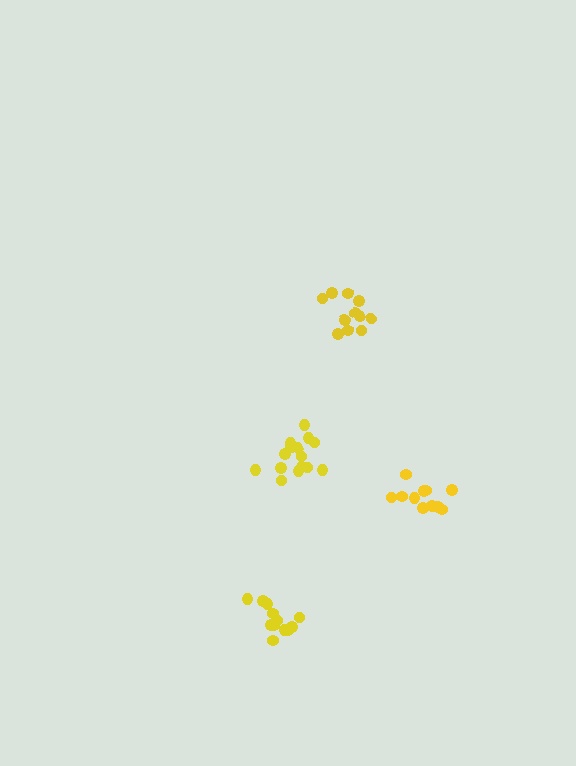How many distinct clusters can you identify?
There are 4 distinct clusters.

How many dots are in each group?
Group 1: 11 dots, Group 2: 12 dots, Group 3: 15 dots, Group 4: 11 dots (49 total).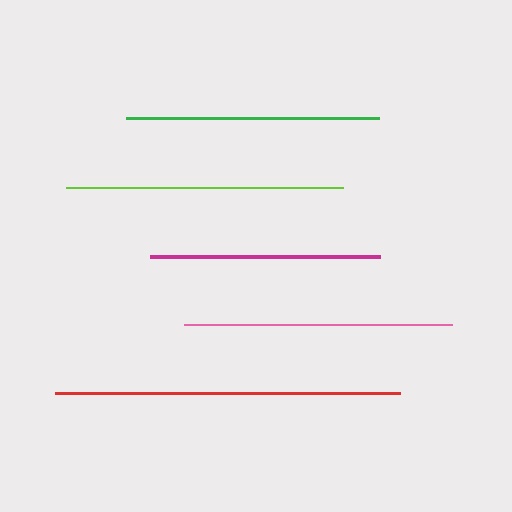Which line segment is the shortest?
The magenta line is the shortest at approximately 230 pixels.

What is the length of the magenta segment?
The magenta segment is approximately 230 pixels long.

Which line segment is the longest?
The red line is the longest at approximately 345 pixels.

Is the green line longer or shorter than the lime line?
The lime line is longer than the green line.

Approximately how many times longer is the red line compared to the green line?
The red line is approximately 1.4 times the length of the green line.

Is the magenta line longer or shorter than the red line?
The red line is longer than the magenta line.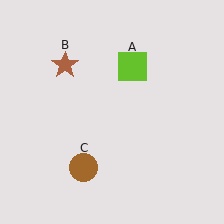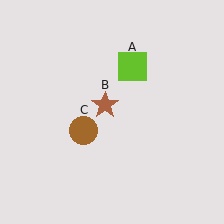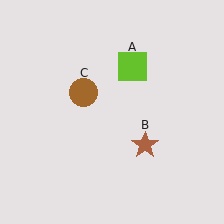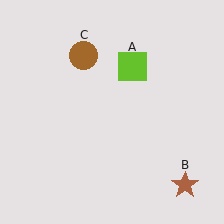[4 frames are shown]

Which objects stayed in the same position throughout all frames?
Lime square (object A) remained stationary.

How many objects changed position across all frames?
2 objects changed position: brown star (object B), brown circle (object C).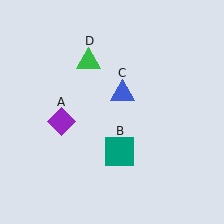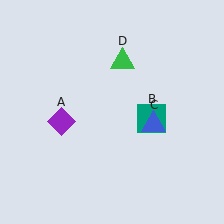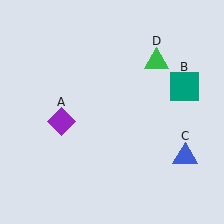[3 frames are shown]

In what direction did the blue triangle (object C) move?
The blue triangle (object C) moved down and to the right.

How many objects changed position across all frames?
3 objects changed position: teal square (object B), blue triangle (object C), green triangle (object D).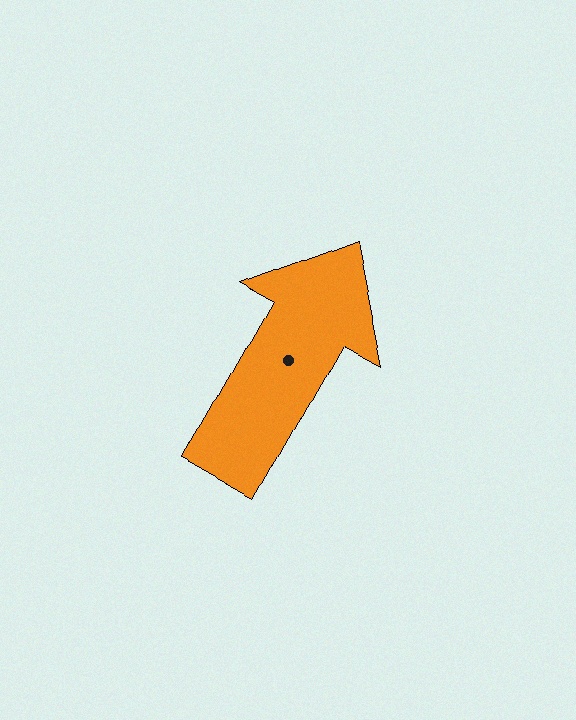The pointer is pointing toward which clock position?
Roughly 1 o'clock.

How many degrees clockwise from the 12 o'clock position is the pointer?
Approximately 29 degrees.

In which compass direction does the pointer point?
Northeast.